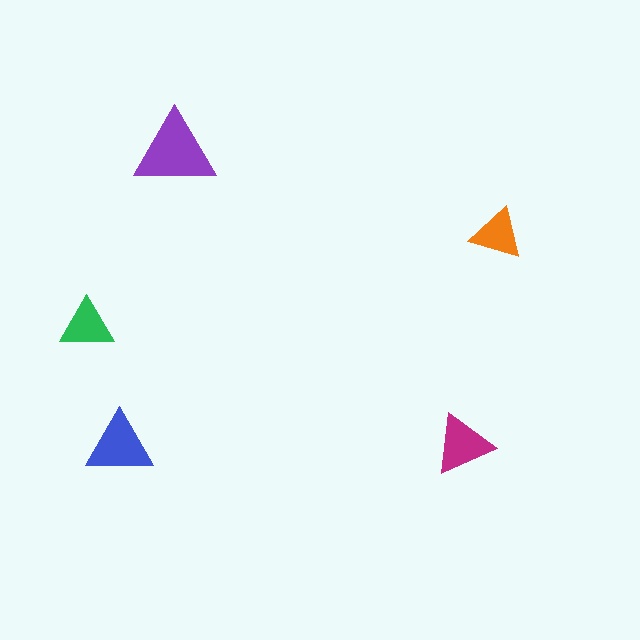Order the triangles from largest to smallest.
the purple one, the blue one, the magenta one, the green one, the orange one.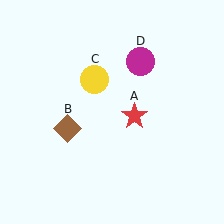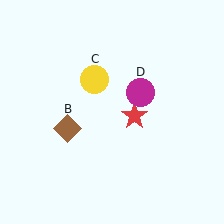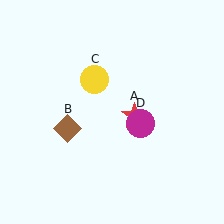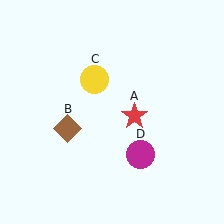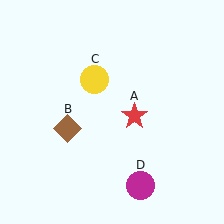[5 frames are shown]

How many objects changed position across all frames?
1 object changed position: magenta circle (object D).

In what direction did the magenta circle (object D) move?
The magenta circle (object D) moved down.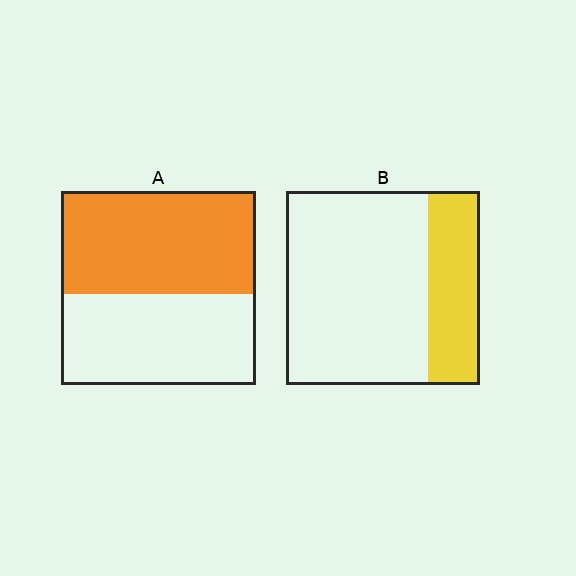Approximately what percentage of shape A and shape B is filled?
A is approximately 55% and B is approximately 25%.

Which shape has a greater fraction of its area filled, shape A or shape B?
Shape A.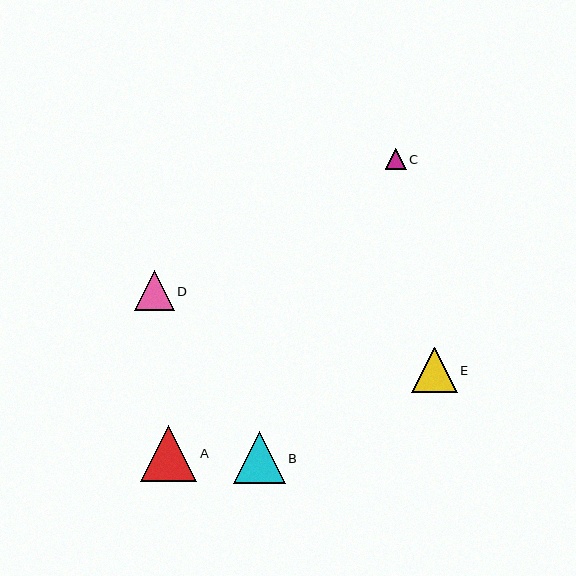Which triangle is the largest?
Triangle A is the largest with a size of approximately 56 pixels.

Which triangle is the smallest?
Triangle C is the smallest with a size of approximately 21 pixels.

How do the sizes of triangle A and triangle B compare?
Triangle A and triangle B are approximately the same size.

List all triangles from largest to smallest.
From largest to smallest: A, B, E, D, C.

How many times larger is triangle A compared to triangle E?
Triangle A is approximately 1.2 times the size of triangle E.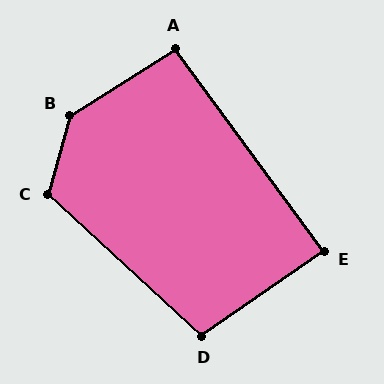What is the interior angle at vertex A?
Approximately 94 degrees (approximately right).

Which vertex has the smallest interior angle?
E, at approximately 89 degrees.